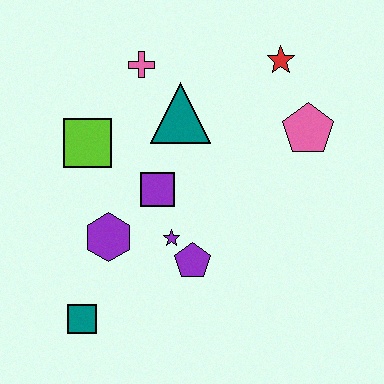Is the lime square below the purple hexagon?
No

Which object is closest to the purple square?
The purple star is closest to the purple square.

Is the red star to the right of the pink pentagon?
No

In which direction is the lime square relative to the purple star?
The lime square is above the purple star.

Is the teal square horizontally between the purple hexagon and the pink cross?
No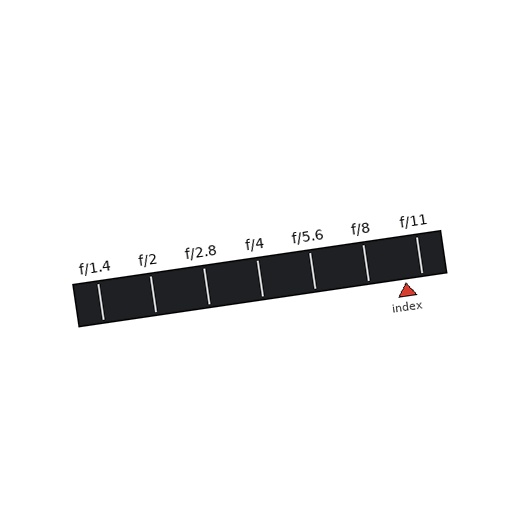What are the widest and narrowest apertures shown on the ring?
The widest aperture shown is f/1.4 and the narrowest is f/11.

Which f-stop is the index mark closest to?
The index mark is closest to f/11.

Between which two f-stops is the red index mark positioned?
The index mark is between f/8 and f/11.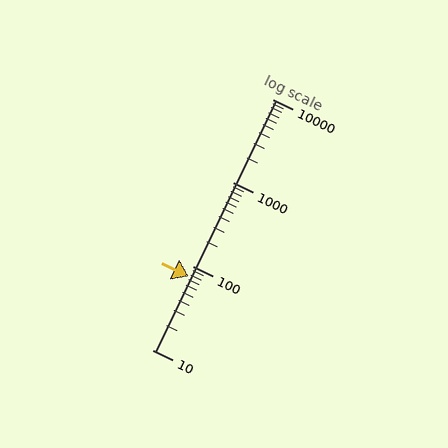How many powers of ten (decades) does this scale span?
The scale spans 3 decades, from 10 to 10000.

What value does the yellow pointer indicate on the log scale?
The pointer indicates approximately 76.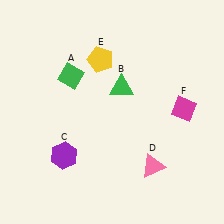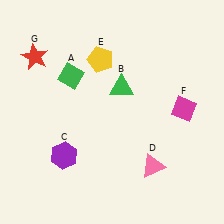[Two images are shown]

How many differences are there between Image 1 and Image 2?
There is 1 difference between the two images.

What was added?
A red star (G) was added in Image 2.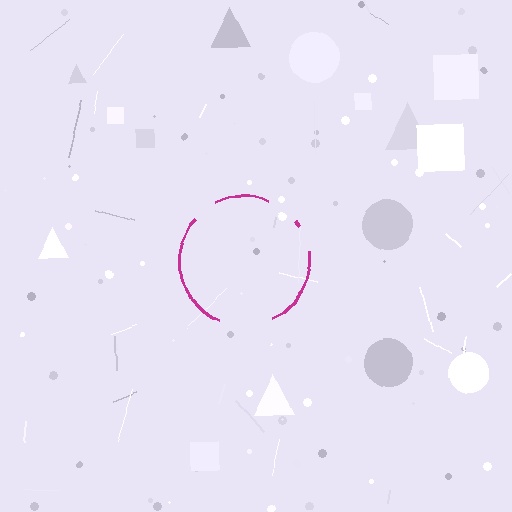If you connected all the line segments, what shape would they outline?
They would outline a circle.